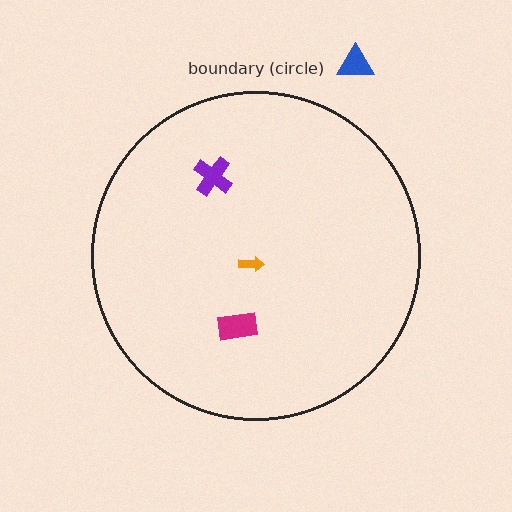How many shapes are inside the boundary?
3 inside, 1 outside.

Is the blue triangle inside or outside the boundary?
Outside.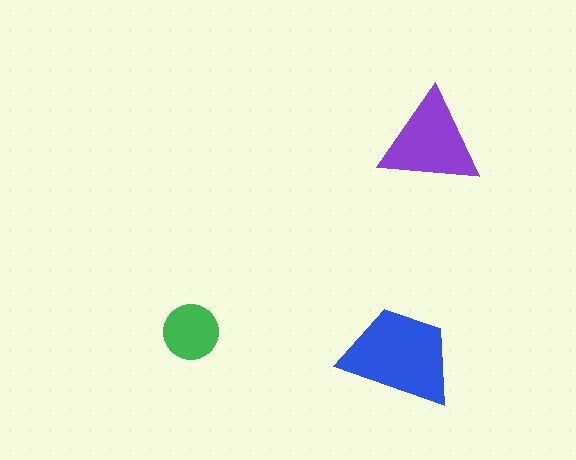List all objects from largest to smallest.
The blue trapezoid, the purple triangle, the green circle.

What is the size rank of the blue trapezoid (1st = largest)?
1st.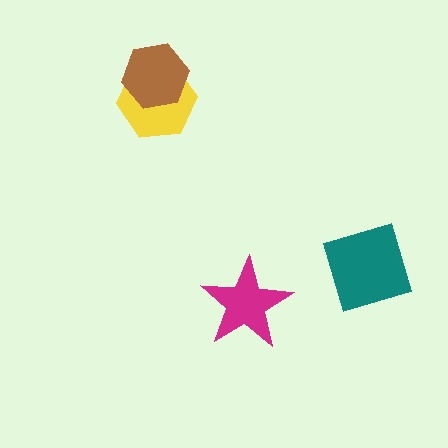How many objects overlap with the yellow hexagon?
1 object overlaps with the yellow hexagon.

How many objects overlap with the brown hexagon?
1 object overlaps with the brown hexagon.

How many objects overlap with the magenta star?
0 objects overlap with the magenta star.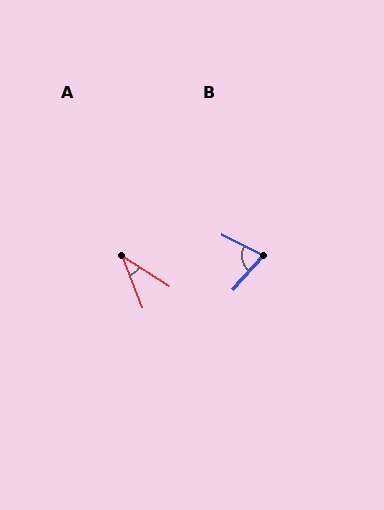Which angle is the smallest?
A, at approximately 36 degrees.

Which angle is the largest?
B, at approximately 76 degrees.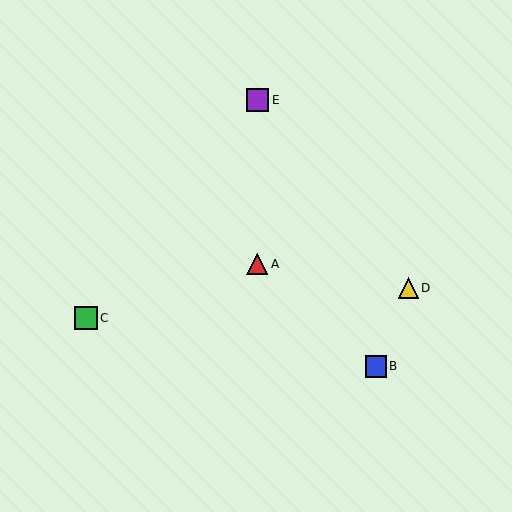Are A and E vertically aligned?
Yes, both are at x≈257.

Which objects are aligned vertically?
Objects A, E are aligned vertically.